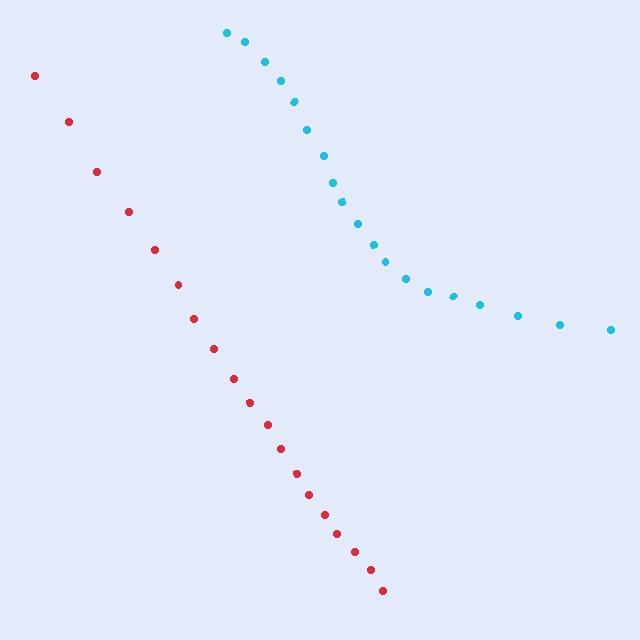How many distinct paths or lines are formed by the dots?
There are 2 distinct paths.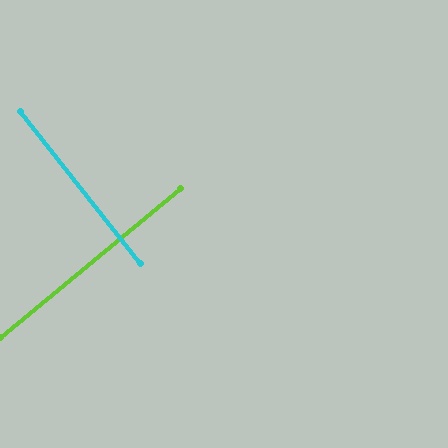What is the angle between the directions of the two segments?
Approximately 89 degrees.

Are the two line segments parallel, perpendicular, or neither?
Perpendicular — they meet at approximately 89°.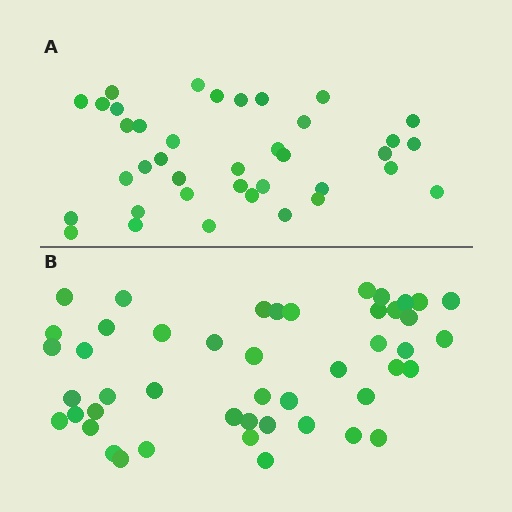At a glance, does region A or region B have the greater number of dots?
Region B (the bottom region) has more dots.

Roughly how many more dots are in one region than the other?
Region B has roughly 8 or so more dots than region A.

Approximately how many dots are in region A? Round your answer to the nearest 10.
About 40 dots. (The exact count is 38, which rounds to 40.)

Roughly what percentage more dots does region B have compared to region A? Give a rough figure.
About 25% more.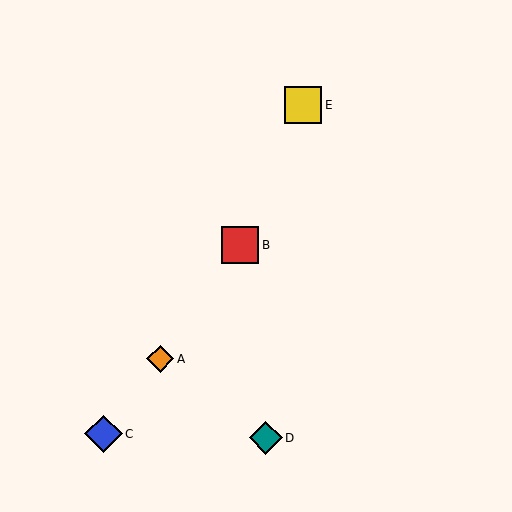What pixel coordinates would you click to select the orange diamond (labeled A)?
Click at (160, 359) to select the orange diamond A.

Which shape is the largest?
The blue diamond (labeled C) is the largest.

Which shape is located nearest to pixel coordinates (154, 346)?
The orange diamond (labeled A) at (160, 359) is nearest to that location.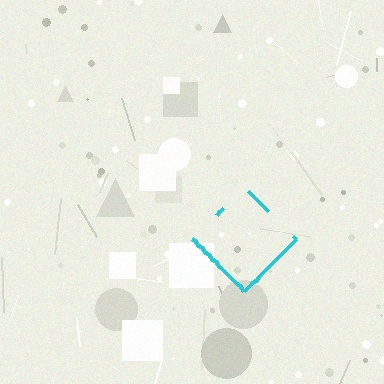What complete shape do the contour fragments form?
The contour fragments form a diamond.